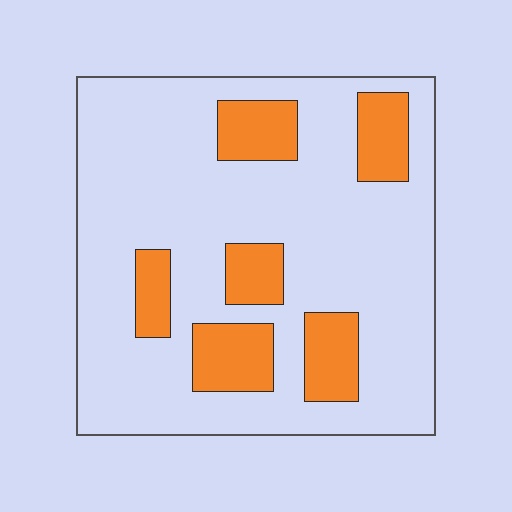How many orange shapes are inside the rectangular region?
6.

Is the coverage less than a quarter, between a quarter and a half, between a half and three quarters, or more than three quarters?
Less than a quarter.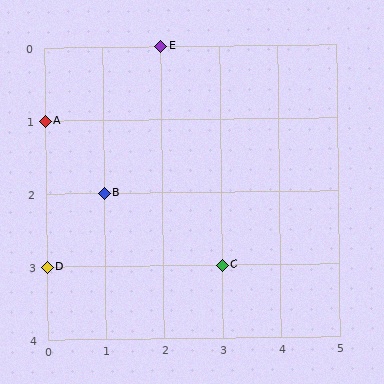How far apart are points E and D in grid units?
Points E and D are 2 columns and 3 rows apart (about 3.6 grid units diagonally).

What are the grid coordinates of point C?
Point C is at grid coordinates (3, 3).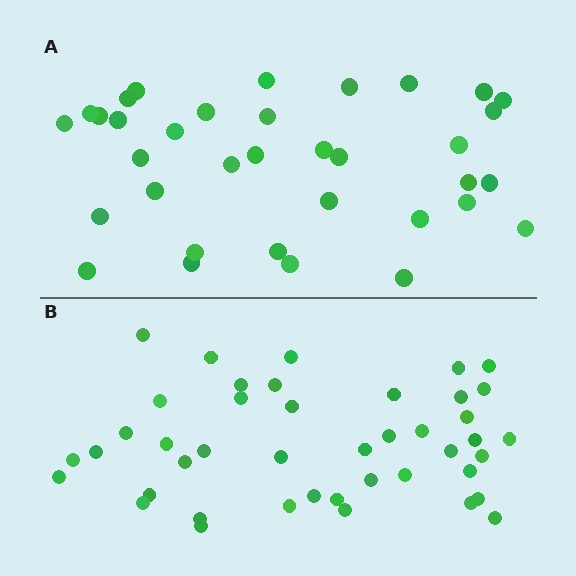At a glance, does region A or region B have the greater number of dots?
Region B (the bottom region) has more dots.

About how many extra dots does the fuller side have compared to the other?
Region B has roughly 8 or so more dots than region A.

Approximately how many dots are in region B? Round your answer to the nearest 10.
About 40 dots. (The exact count is 43, which rounds to 40.)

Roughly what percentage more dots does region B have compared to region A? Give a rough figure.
About 25% more.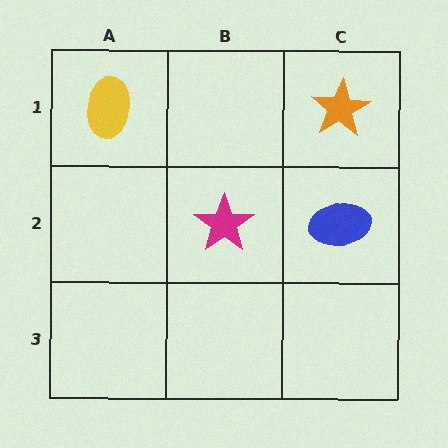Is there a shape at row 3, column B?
No, that cell is empty.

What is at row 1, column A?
A yellow ellipse.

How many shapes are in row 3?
0 shapes.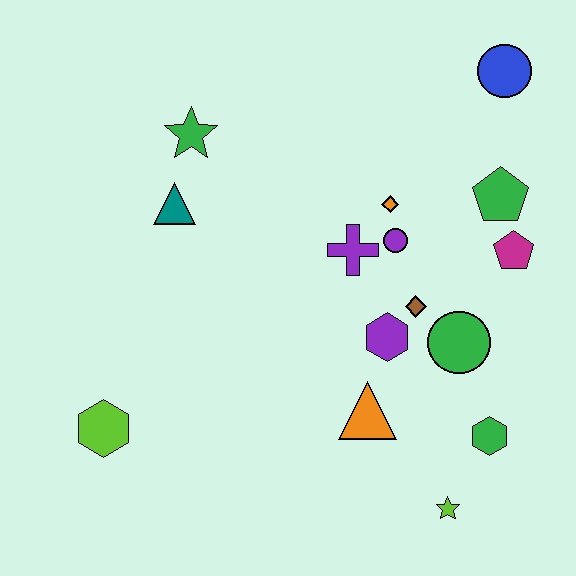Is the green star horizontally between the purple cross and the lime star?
No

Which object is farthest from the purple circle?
The lime hexagon is farthest from the purple circle.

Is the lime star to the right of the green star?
Yes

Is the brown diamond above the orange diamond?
No